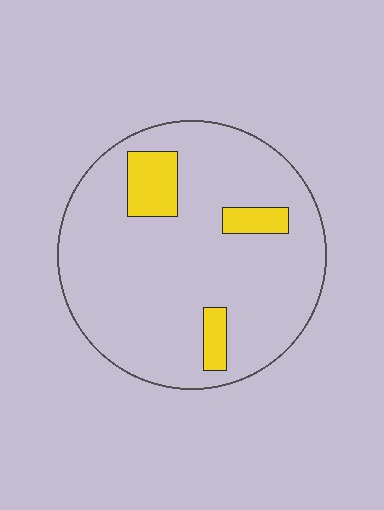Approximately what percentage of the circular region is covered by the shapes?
Approximately 10%.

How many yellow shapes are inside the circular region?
3.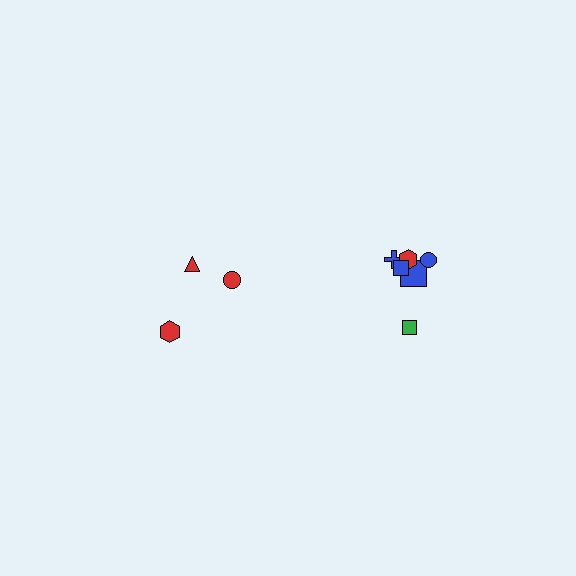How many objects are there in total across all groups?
There are 9 objects.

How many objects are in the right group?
There are 6 objects.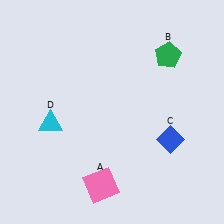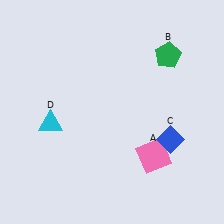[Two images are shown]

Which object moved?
The pink square (A) moved right.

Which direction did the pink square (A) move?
The pink square (A) moved right.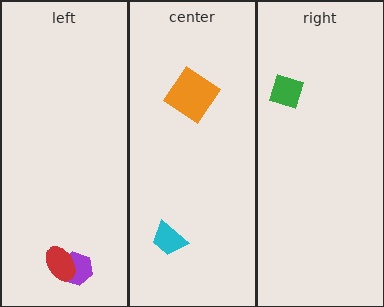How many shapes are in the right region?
1.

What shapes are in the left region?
The purple hexagon, the red ellipse.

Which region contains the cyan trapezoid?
The center region.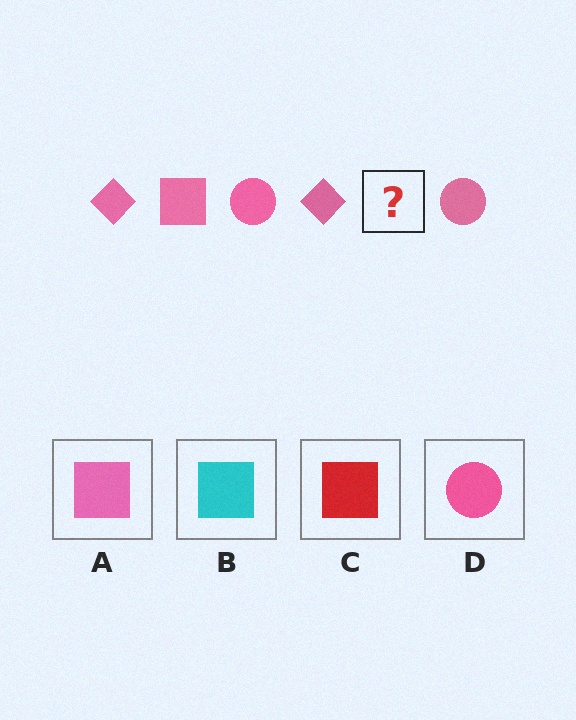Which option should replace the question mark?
Option A.